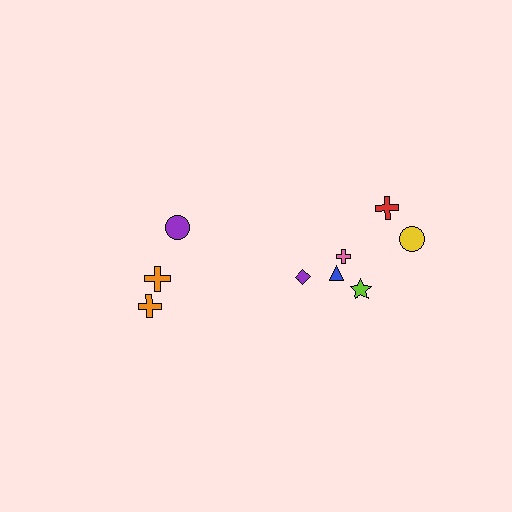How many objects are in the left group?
There are 3 objects.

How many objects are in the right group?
There are 6 objects.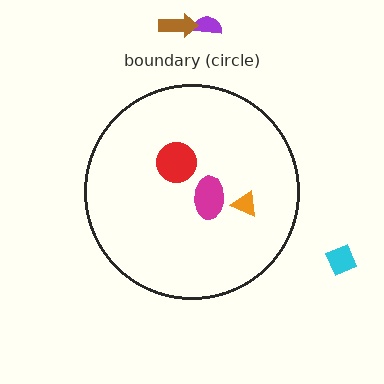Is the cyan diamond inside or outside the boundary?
Outside.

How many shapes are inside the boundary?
3 inside, 3 outside.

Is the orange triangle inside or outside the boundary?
Inside.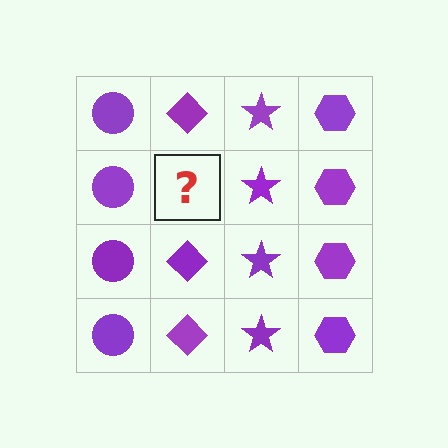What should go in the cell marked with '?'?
The missing cell should contain a purple diamond.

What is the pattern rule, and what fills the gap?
The rule is that each column has a consistent shape. The gap should be filled with a purple diamond.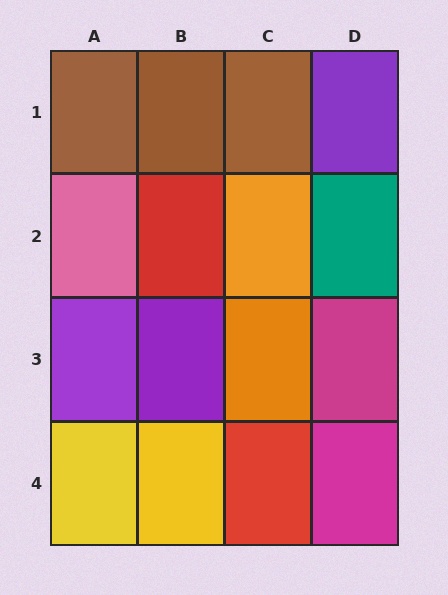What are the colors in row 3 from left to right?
Purple, purple, orange, magenta.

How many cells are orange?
2 cells are orange.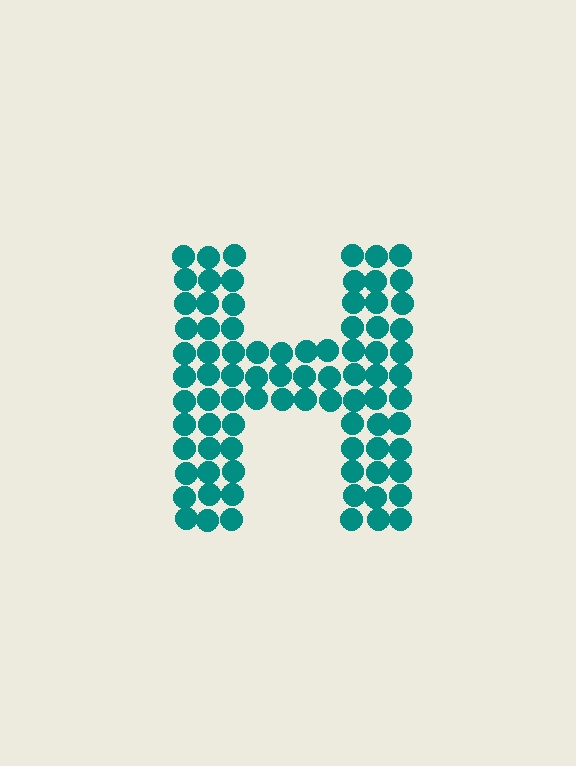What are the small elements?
The small elements are circles.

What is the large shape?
The large shape is the letter H.